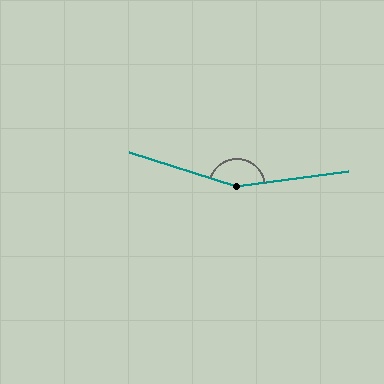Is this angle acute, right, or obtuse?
It is obtuse.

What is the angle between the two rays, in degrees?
Approximately 154 degrees.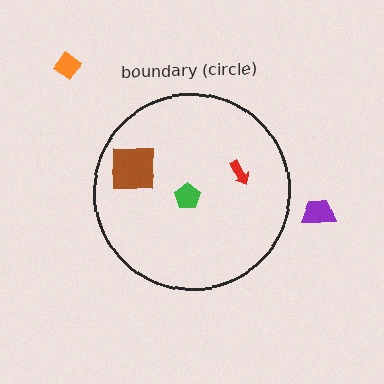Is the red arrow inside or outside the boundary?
Inside.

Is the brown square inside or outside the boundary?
Inside.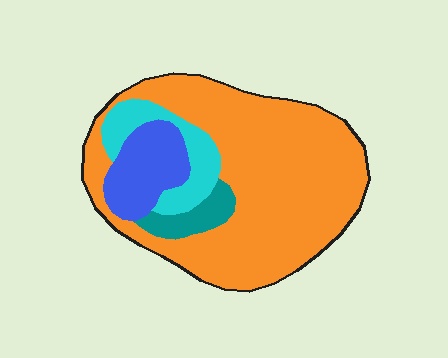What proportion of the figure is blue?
Blue covers around 15% of the figure.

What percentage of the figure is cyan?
Cyan covers around 10% of the figure.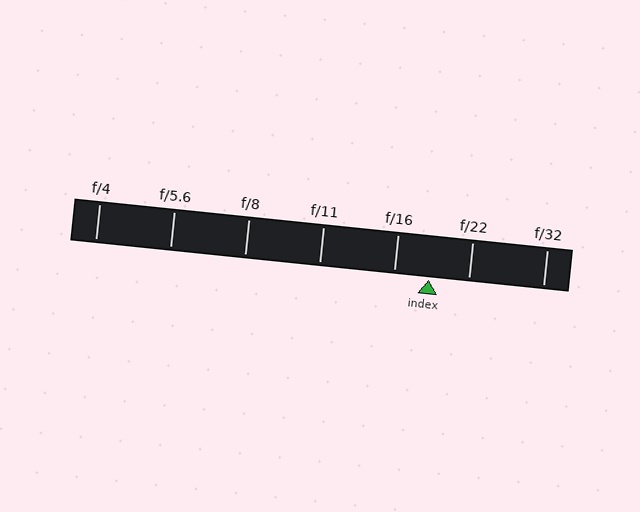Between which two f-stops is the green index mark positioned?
The index mark is between f/16 and f/22.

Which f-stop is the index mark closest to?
The index mark is closest to f/16.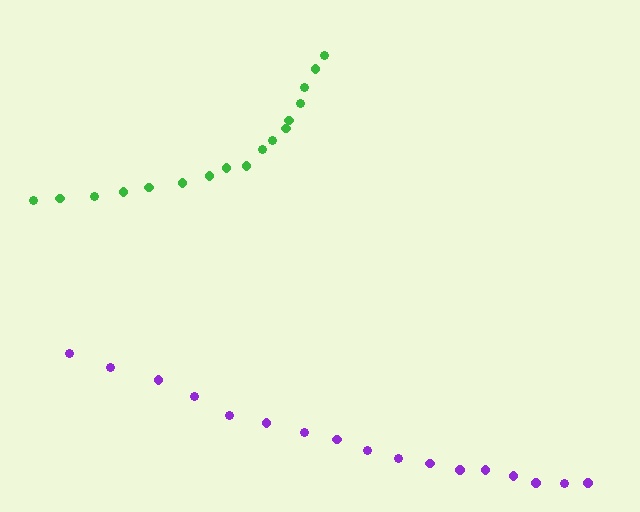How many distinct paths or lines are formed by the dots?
There are 2 distinct paths.